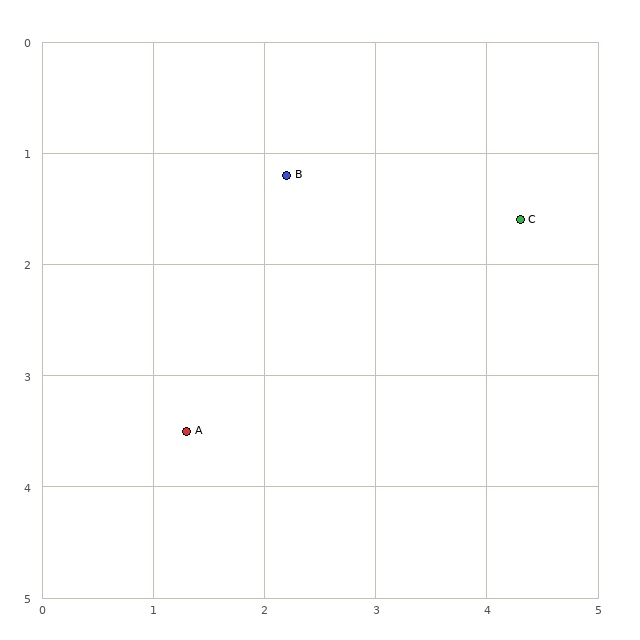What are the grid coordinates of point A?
Point A is at approximately (1.3, 3.5).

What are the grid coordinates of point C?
Point C is at approximately (4.3, 1.6).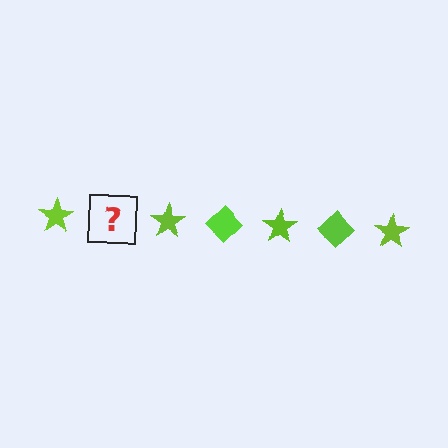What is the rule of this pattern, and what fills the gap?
The rule is that the pattern cycles through star, diamond shapes in lime. The gap should be filled with a lime diamond.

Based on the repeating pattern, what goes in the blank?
The blank should be a lime diamond.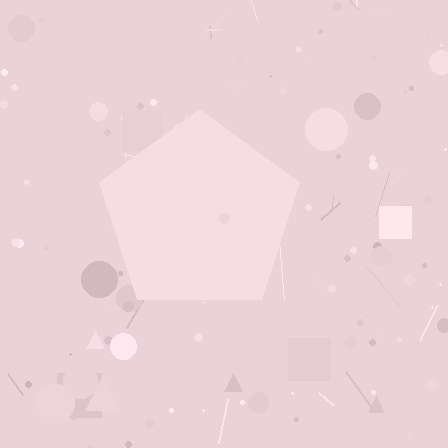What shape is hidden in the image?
A pentagon is hidden in the image.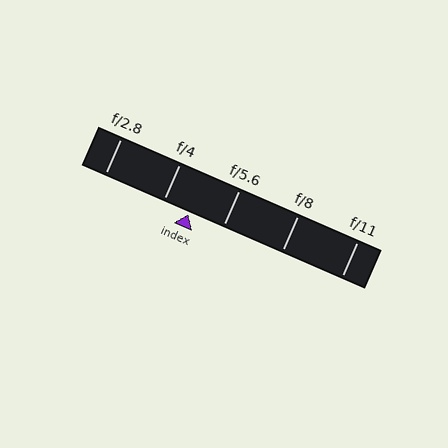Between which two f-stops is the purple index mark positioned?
The index mark is between f/4 and f/5.6.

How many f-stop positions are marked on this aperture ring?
There are 5 f-stop positions marked.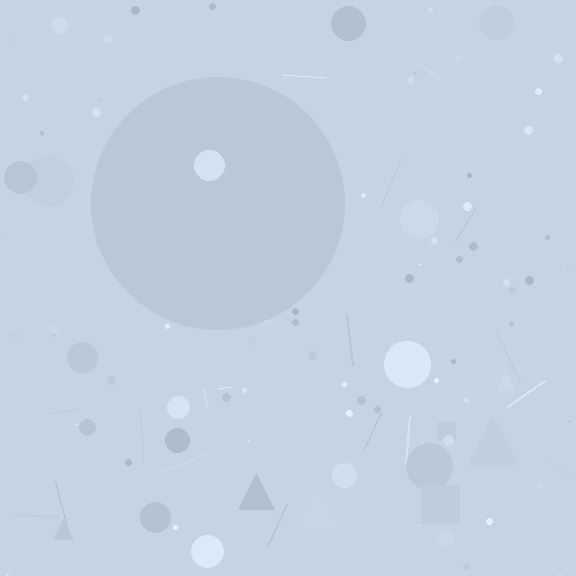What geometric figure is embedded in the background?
A circle is embedded in the background.